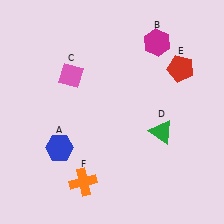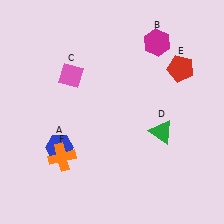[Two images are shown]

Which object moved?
The orange cross (F) moved up.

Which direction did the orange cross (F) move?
The orange cross (F) moved up.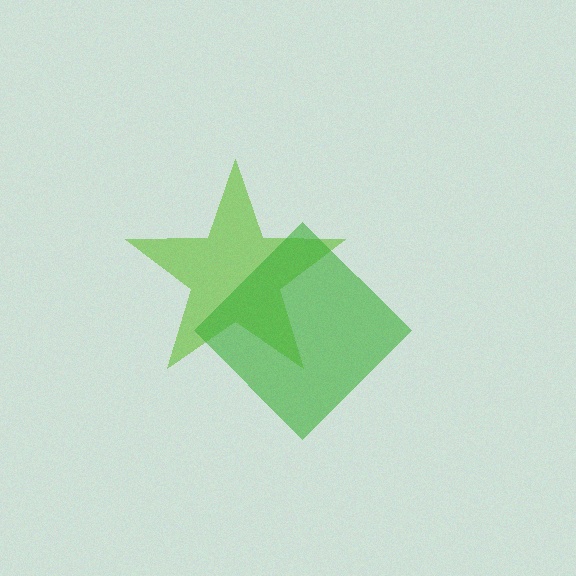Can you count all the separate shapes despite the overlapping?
Yes, there are 2 separate shapes.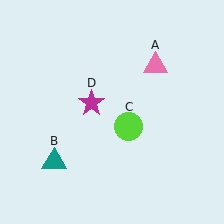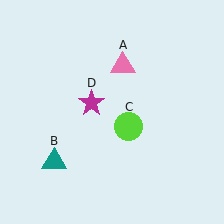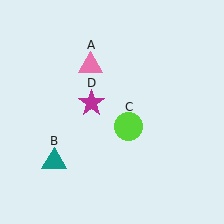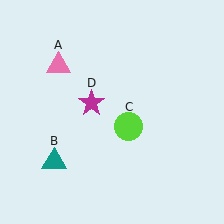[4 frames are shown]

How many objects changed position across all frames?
1 object changed position: pink triangle (object A).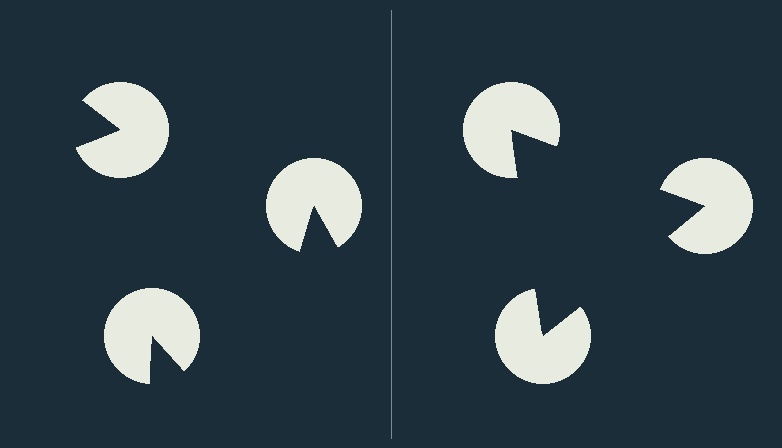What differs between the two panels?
The pac-man discs are positioned identically on both sides; only the wedge orientations differ. On the right they align to a triangle; on the left they are misaligned.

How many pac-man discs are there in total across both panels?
6 — 3 on each side.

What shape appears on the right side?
An illusory triangle.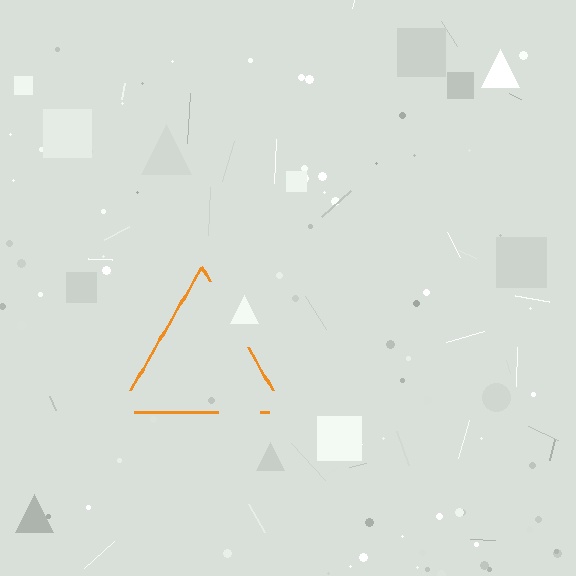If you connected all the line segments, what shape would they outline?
They would outline a triangle.